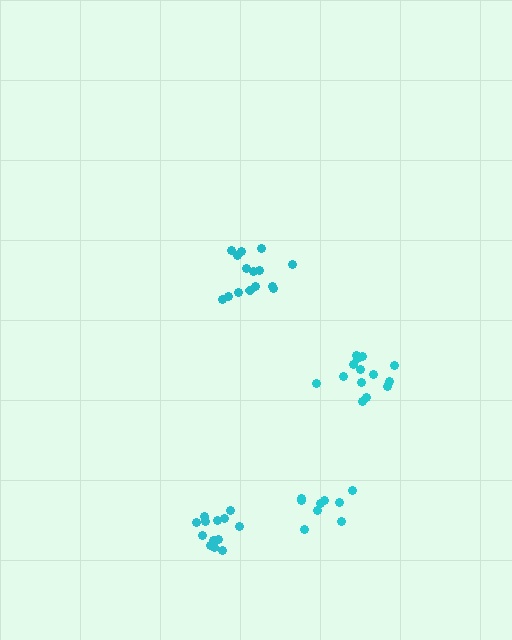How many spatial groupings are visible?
There are 4 spatial groupings.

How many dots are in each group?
Group 1: 14 dots, Group 2: 14 dots, Group 3: 15 dots, Group 4: 9 dots (52 total).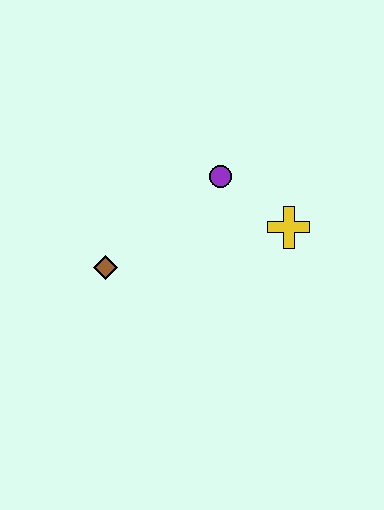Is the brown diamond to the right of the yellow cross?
No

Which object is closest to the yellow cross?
The purple circle is closest to the yellow cross.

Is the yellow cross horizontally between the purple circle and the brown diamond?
No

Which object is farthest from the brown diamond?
The yellow cross is farthest from the brown diamond.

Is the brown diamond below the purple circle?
Yes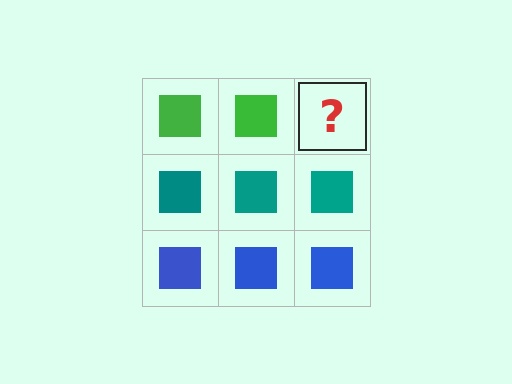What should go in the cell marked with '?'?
The missing cell should contain a green square.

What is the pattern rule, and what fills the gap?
The rule is that each row has a consistent color. The gap should be filled with a green square.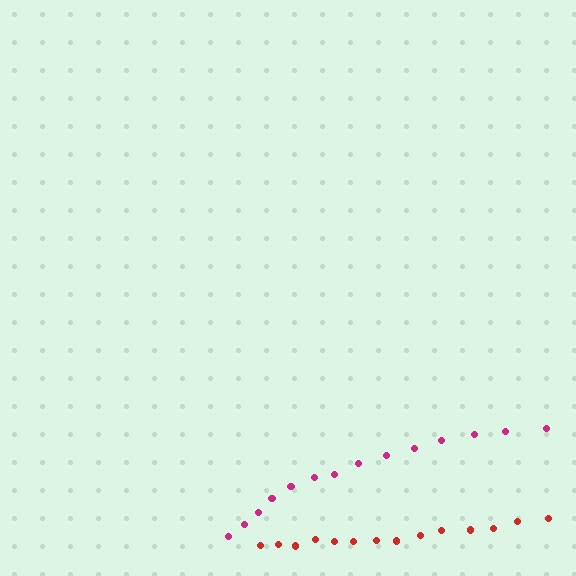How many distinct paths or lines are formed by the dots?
There are 2 distinct paths.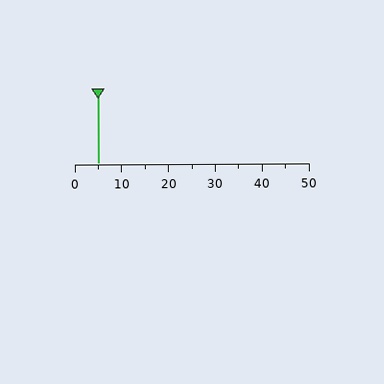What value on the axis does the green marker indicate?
The marker indicates approximately 5.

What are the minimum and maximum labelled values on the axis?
The axis runs from 0 to 50.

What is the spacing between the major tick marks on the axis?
The major ticks are spaced 10 apart.